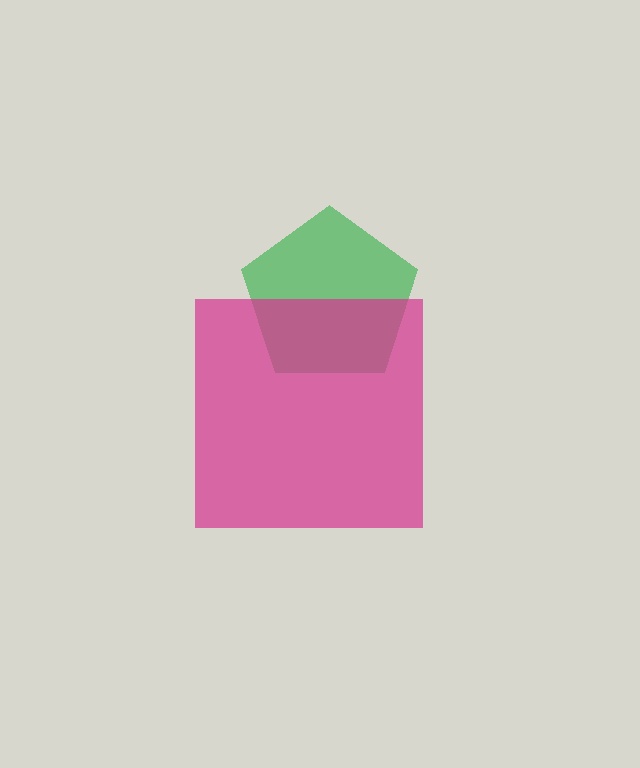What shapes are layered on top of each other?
The layered shapes are: a green pentagon, a magenta square.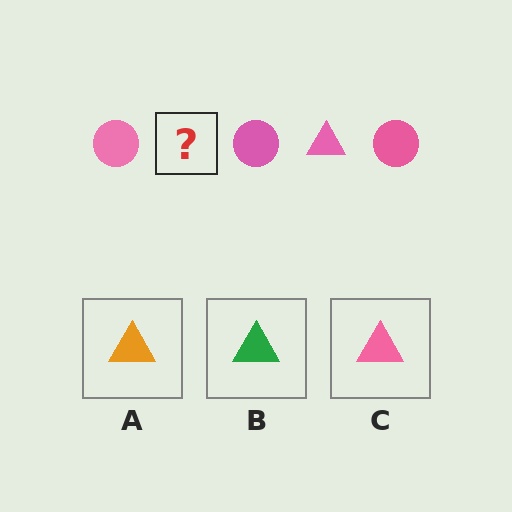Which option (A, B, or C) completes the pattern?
C.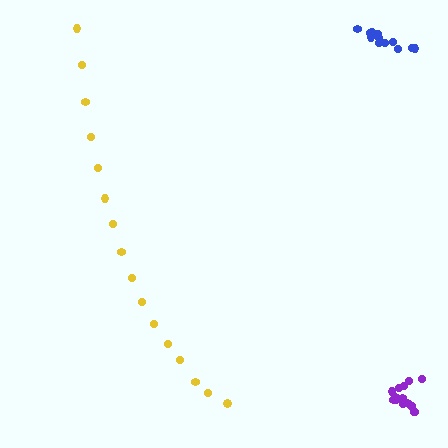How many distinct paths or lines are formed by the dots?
There are 3 distinct paths.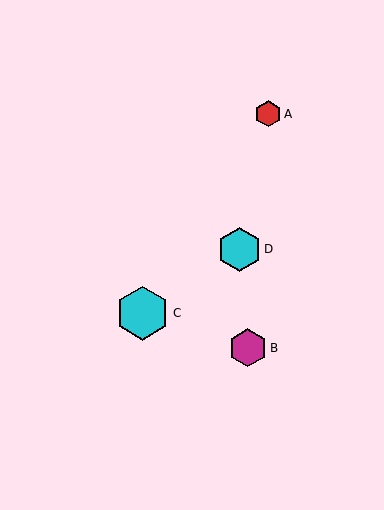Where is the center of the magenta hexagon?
The center of the magenta hexagon is at (248, 348).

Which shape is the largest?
The cyan hexagon (labeled C) is the largest.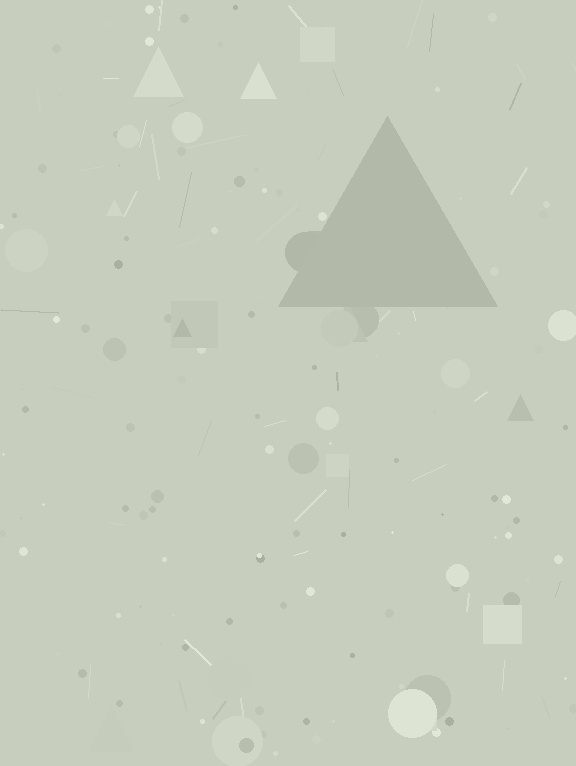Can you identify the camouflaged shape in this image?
The camouflaged shape is a triangle.